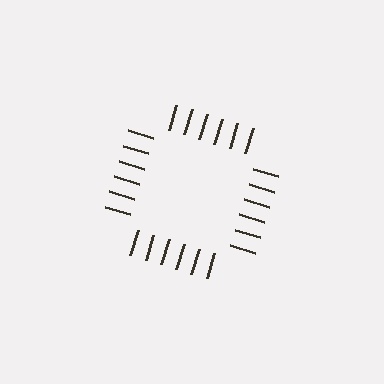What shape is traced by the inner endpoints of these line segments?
An illusory square — the line segments terminate on its edges but no continuous stroke is drawn.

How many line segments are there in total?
24 — 6 along each of the 4 edges.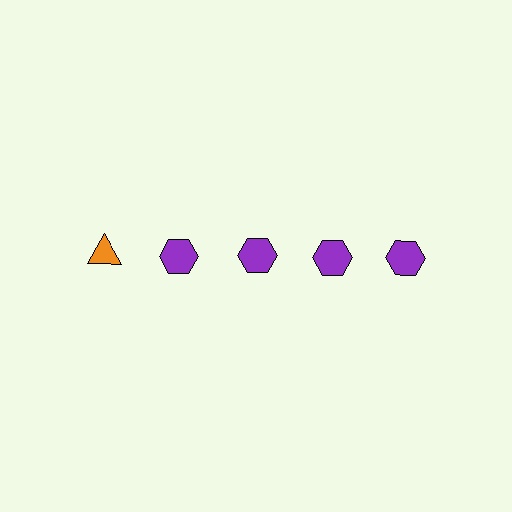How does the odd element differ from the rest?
It differs in both color (orange instead of purple) and shape (triangle instead of hexagon).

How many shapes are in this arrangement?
There are 5 shapes arranged in a grid pattern.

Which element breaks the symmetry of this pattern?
The orange triangle in the top row, leftmost column breaks the symmetry. All other shapes are purple hexagons.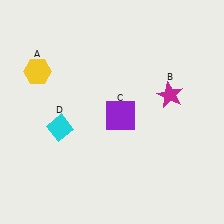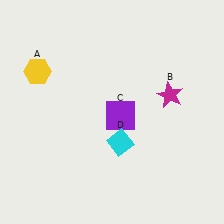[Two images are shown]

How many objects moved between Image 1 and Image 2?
1 object moved between the two images.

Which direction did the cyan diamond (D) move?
The cyan diamond (D) moved right.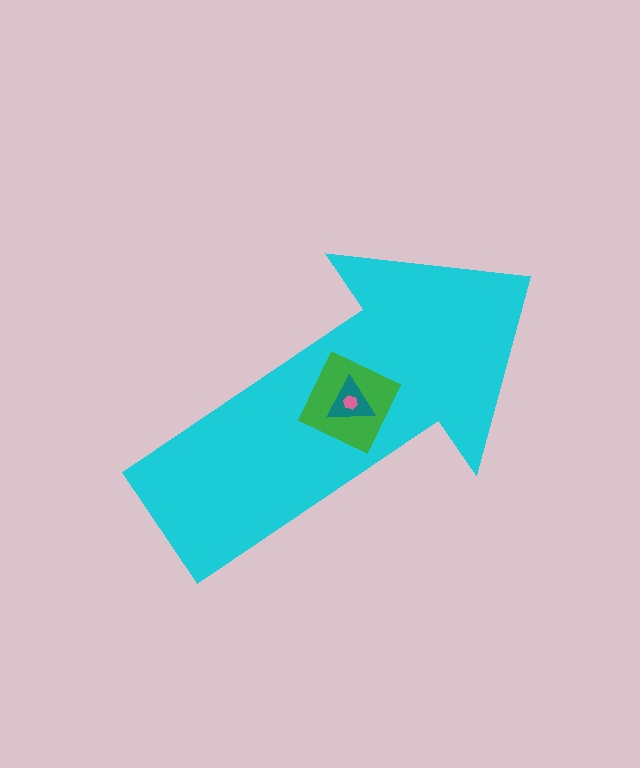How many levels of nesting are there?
4.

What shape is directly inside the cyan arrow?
The green diamond.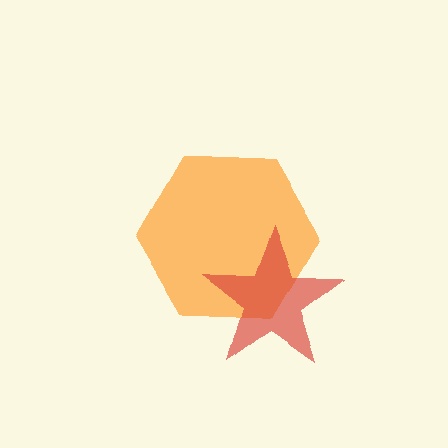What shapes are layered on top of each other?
The layered shapes are: an orange hexagon, a red star.